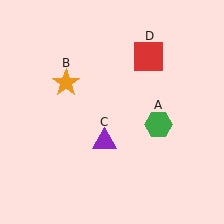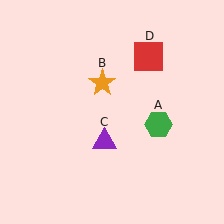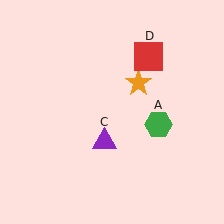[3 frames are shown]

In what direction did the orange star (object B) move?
The orange star (object B) moved right.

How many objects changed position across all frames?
1 object changed position: orange star (object B).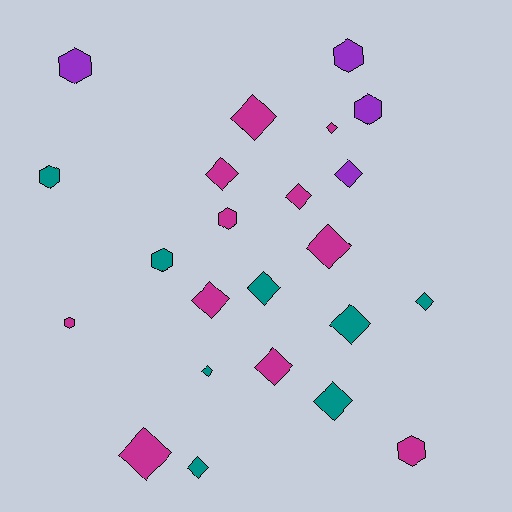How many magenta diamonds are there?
There are 8 magenta diamonds.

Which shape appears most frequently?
Diamond, with 15 objects.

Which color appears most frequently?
Magenta, with 11 objects.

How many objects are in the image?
There are 23 objects.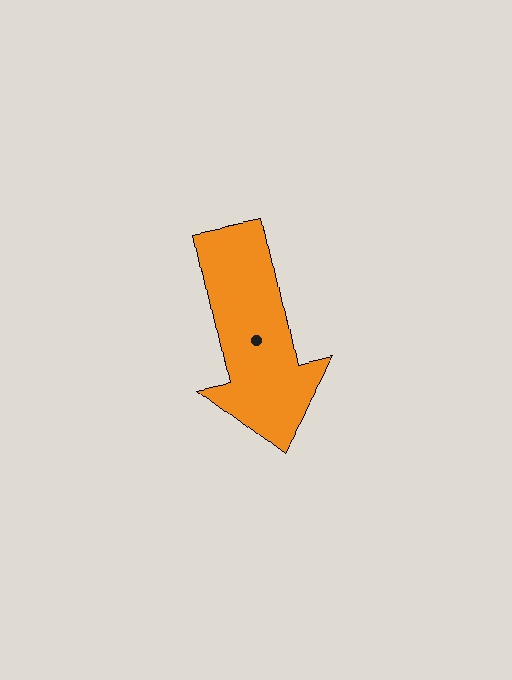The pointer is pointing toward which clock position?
Roughly 6 o'clock.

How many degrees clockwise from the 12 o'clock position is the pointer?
Approximately 168 degrees.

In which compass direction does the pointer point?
South.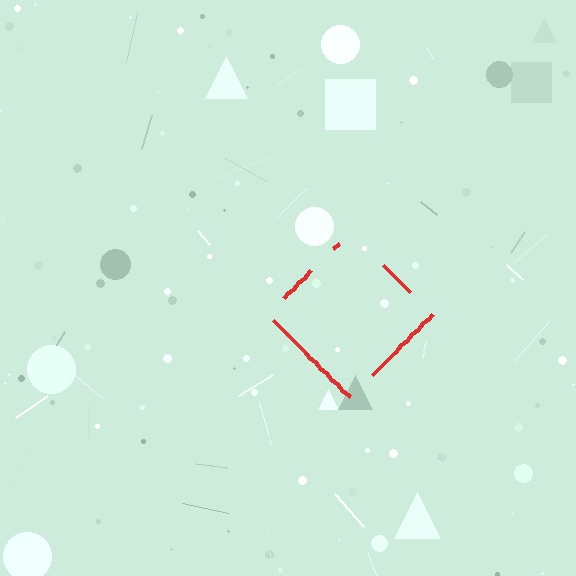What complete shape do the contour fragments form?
The contour fragments form a diamond.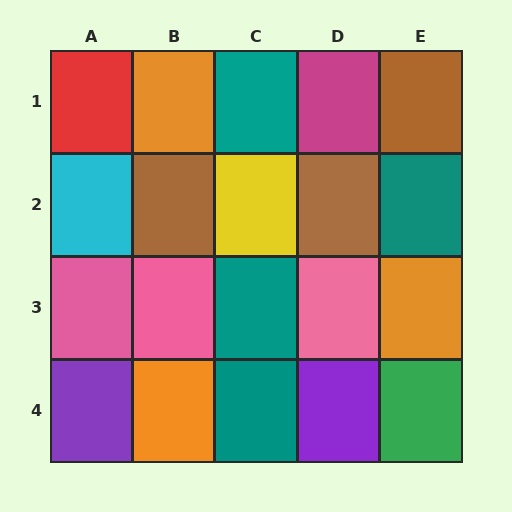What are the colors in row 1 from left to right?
Red, orange, teal, magenta, brown.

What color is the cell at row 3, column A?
Pink.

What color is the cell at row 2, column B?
Brown.